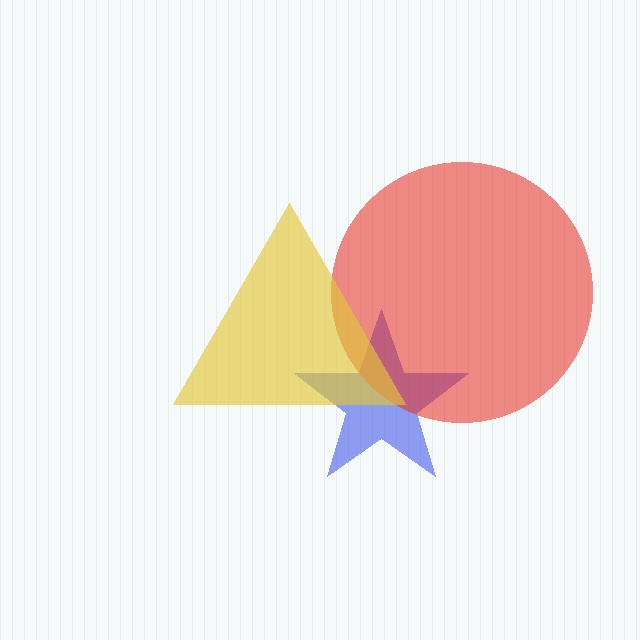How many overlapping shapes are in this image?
There are 3 overlapping shapes in the image.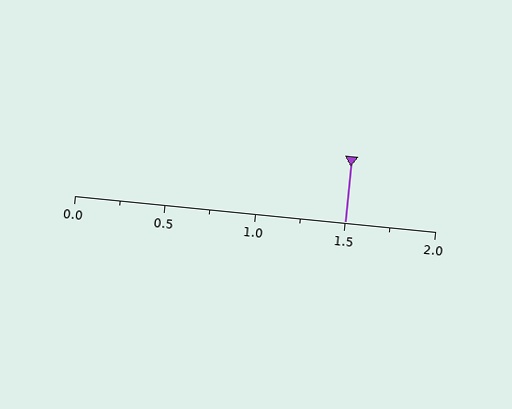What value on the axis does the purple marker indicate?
The marker indicates approximately 1.5.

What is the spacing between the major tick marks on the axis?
The major ticks are spaced 0.5 apart.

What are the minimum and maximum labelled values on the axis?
The axis runs from 0.0 to 2.0.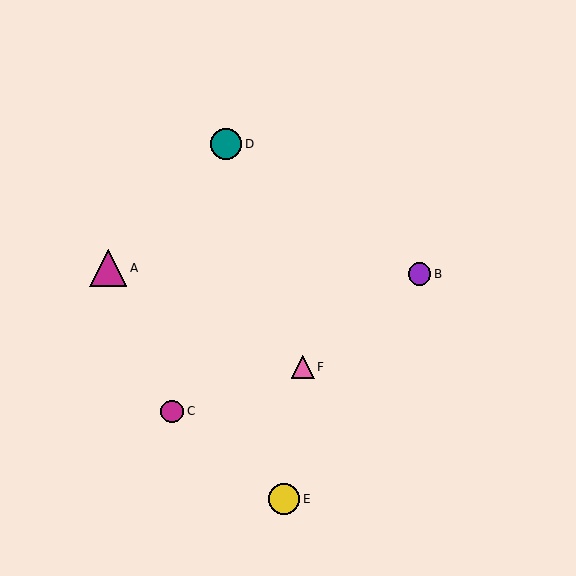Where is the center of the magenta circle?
The center of the magenta circle is at (172, 411).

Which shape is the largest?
The magenta triangle (labeled A) is the largest.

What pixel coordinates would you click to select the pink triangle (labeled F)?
Click at (303, 367) to select the pink triangle F.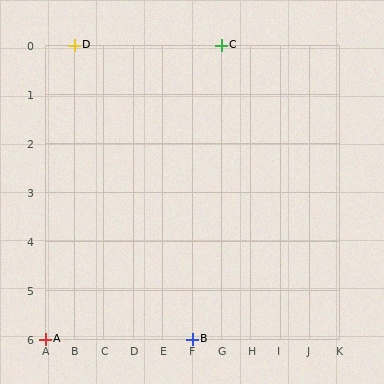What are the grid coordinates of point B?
Point B is at grid coordinates (F, 6).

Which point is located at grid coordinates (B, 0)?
Point D is at (B, 0).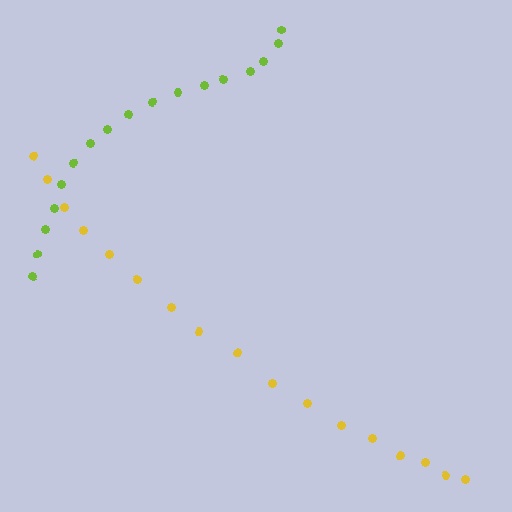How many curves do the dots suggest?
There are 2 distinct paths.